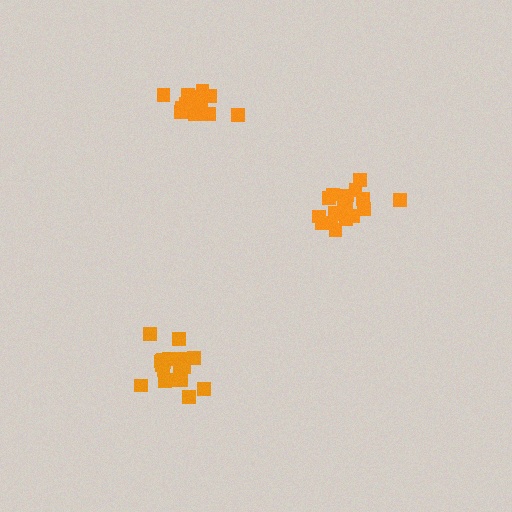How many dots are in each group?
Group 1: 21 dots, Group 2: 15 dots, Group 3: 19 dots (55 total).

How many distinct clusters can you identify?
There are 3 distinct clusters.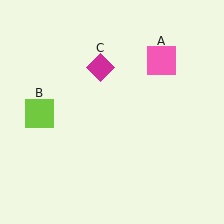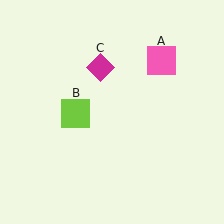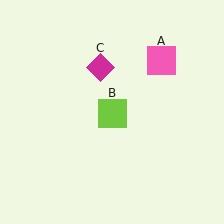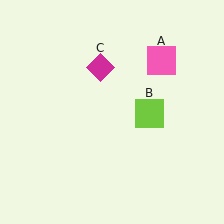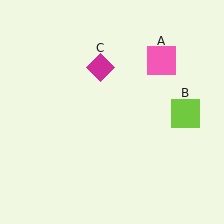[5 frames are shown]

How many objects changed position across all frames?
1 object changed position: lime square (object B).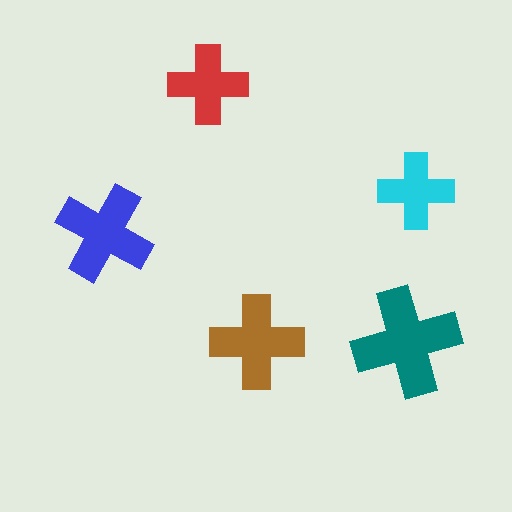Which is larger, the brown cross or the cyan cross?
The brown one.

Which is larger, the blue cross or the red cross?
The blue one.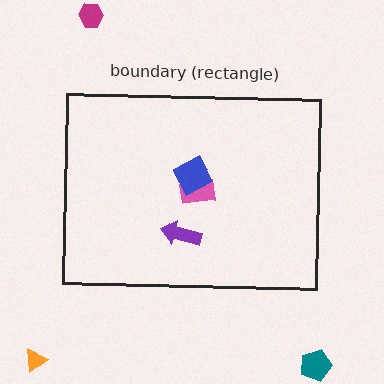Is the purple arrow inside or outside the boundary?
Inside.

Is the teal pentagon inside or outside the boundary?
Outside.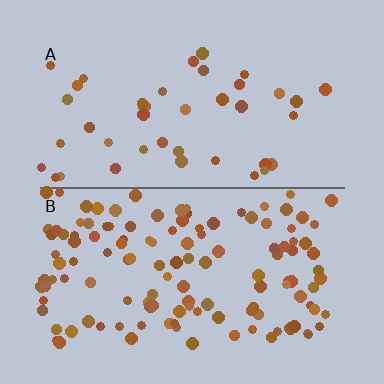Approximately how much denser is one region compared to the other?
Approximately 3.1× — region B over region A.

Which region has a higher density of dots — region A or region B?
B (the bottom).